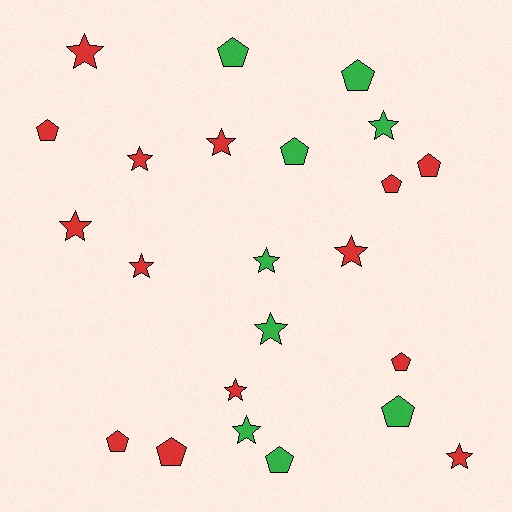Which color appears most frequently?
Red, with 14 objects.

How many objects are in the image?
There are 23 objects.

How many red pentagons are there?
There are 6 red pentagons.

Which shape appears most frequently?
Star, with 12 objects.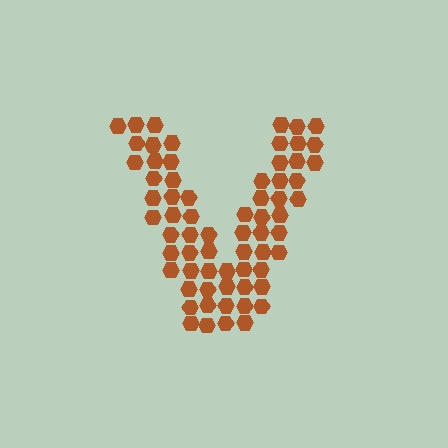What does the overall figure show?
The overall figure shows the letter V.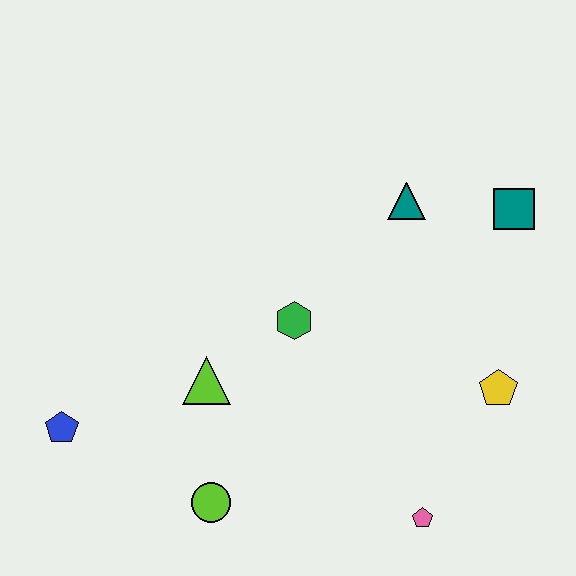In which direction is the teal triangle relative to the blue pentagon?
The teal triangle is to the right of the blue pentagon.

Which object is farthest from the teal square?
The blue pentagon is farthest from the teal square.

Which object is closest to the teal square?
The teal triangle is closest to the teal square.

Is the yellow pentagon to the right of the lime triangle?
Yes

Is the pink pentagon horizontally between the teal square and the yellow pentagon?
No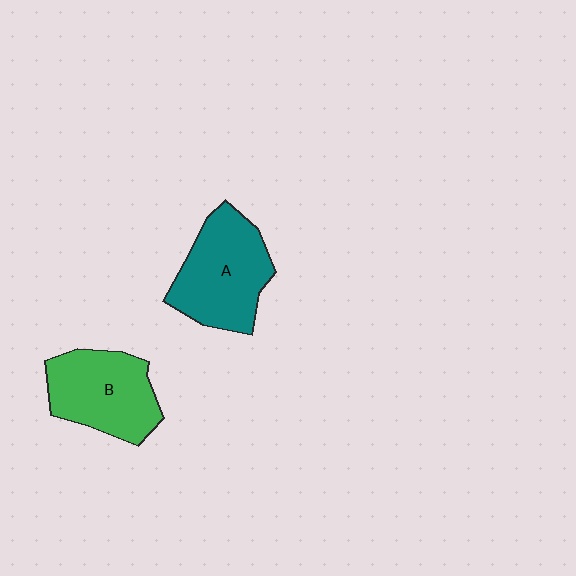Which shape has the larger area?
Shape A (teal).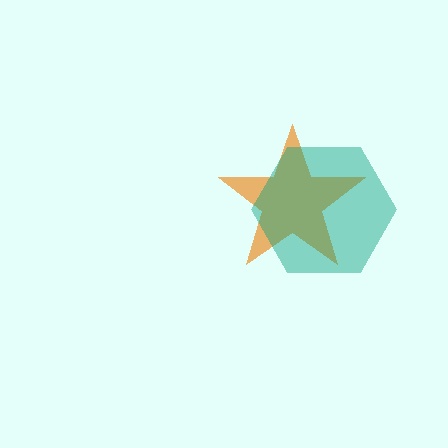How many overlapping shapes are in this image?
There are 2 overlapping shapes in the image.